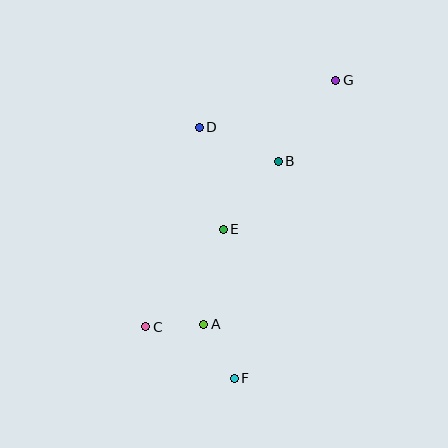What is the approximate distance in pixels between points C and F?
The distance between C and F is approximately 102 pixels.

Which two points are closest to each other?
Points A and C are closest to each other.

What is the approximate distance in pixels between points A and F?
The distance between A and F is approximately 62 pixels.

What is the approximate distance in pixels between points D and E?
The distance between D and E is approximately 105 pixels.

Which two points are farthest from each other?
Points F and G are farthest from each other.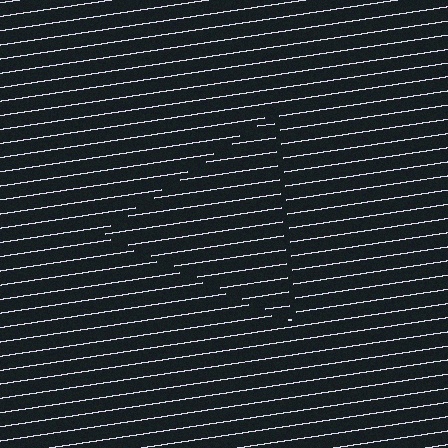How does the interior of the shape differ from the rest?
The interior of the shape contains the same grating, shifted by half a period — the contour is defined by the phase discontinuity where line-ends from the inner and outer gratings abut.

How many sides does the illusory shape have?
3 sides — the line-ends trace a triangle.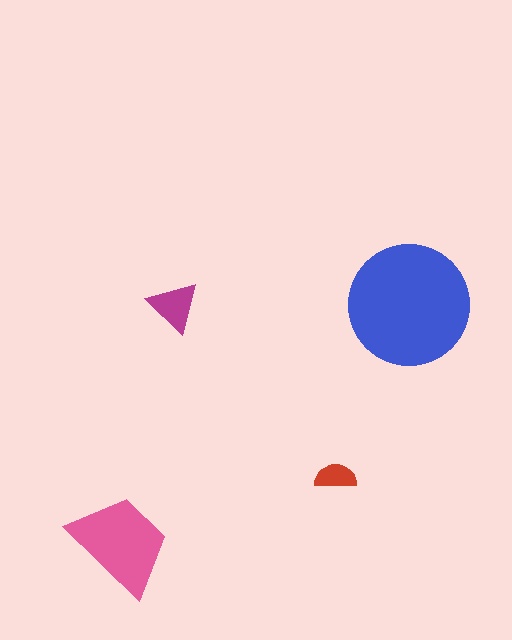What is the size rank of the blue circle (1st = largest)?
1st.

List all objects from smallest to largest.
The red semicircle, the magenta triangle, the pink trapezoid, the blue circle.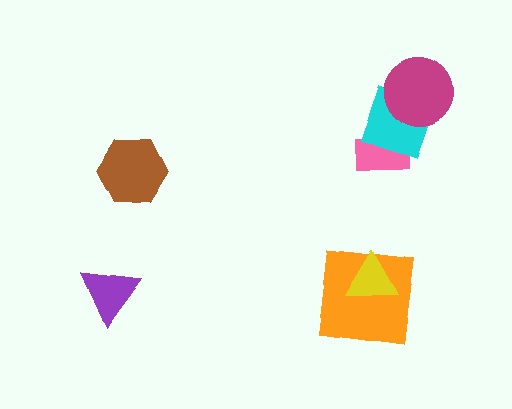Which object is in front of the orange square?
The yellow triangle is in front of the orange square.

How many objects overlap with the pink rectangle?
1 object overlaps with the pink rectangle.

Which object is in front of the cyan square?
The magenta circle is in front of the cyan square.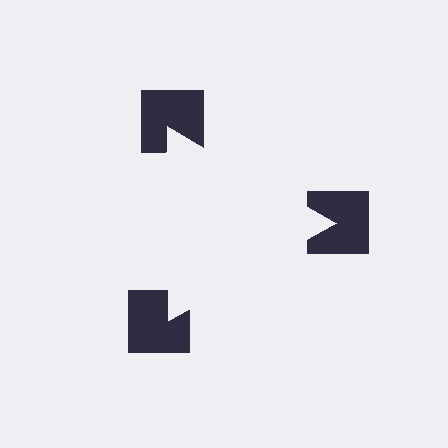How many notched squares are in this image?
There are 3 — one at each vertex of the illusory triangle.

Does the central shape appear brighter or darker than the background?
It typically appears slightly brighter than the background, even though no actual brightness change is drawn.